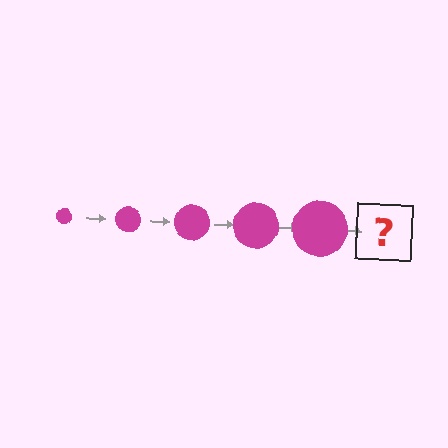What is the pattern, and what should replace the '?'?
The pattern is that the circle gets progressively larger each step. The '?' should be a magenta circle, larger than the previous one.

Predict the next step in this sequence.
The next step is a magenta circle, larger than the previous one.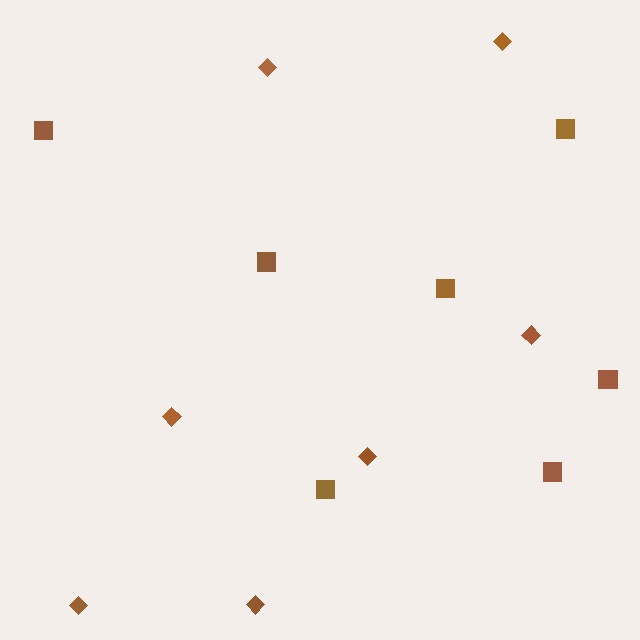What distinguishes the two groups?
There are 2 groups: one group of diamonds (7) and one group of squares (7).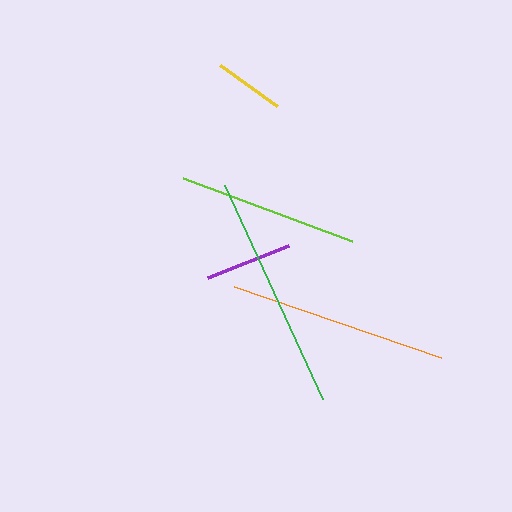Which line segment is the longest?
The green line is the longest at approximately 236 pixels.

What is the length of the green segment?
The green segment is approximately 236 pixels long.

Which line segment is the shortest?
The yellow line is the shortest at approximately 70 pixels.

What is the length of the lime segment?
The lime segment is approximately 180 pixels long.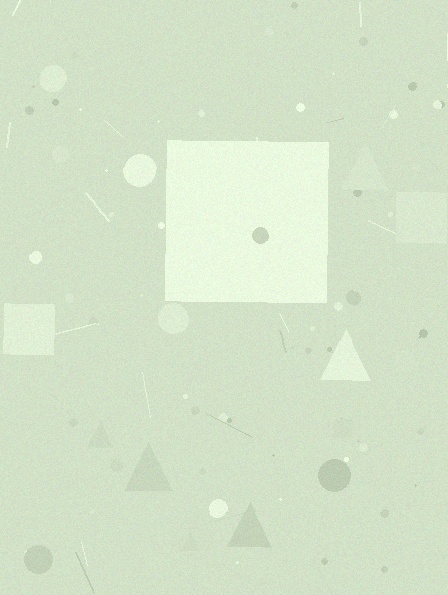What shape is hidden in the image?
A square is hidden in the image.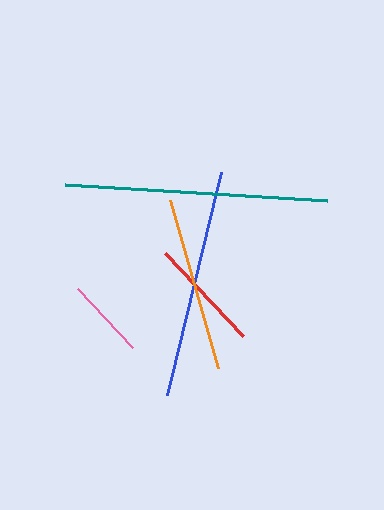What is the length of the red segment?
The red segment is approximately 115 pixels long.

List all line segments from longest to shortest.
From longest to shortest: teal, blue, orange, red, pink.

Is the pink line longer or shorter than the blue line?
The blue line is longer than the pink line.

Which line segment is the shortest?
The pink line is the shortest at approximately 81 pixels.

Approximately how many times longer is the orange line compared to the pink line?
The orange line is approximately 2.2 times the length of the pink line.